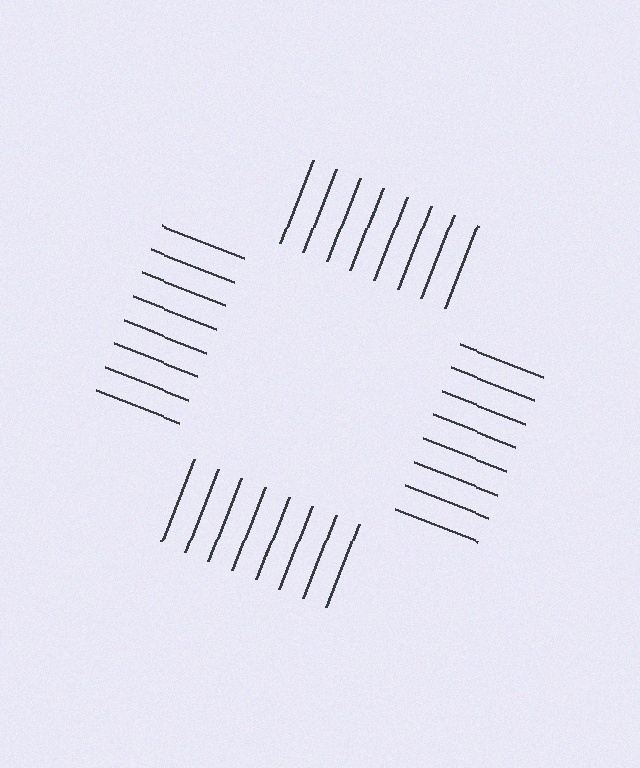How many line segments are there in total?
32 — 8 along each of the 4 edges.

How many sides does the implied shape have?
4 sides — the line-ends trace a square.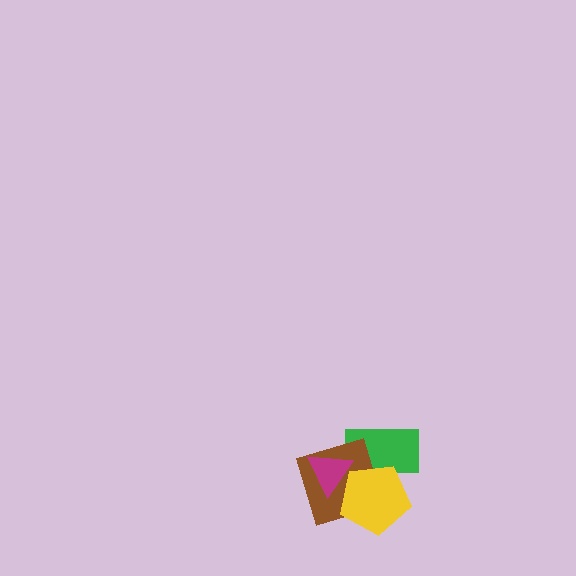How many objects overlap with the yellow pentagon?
3 objects overlap with the yellow pentagon.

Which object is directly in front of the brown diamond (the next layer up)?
The yellow pentagon is directly in front of the brown diamond.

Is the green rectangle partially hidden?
Yes, it is partially covered by another shape.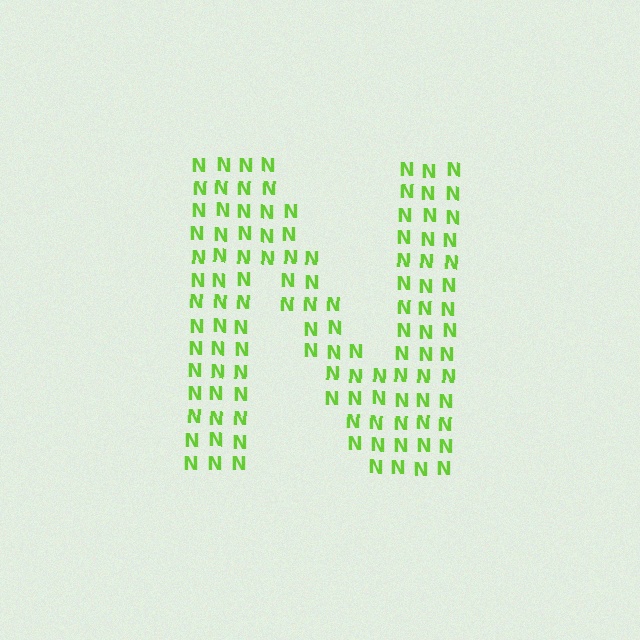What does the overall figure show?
The overall figure shows the letter N.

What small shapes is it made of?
It is made of small letter N's.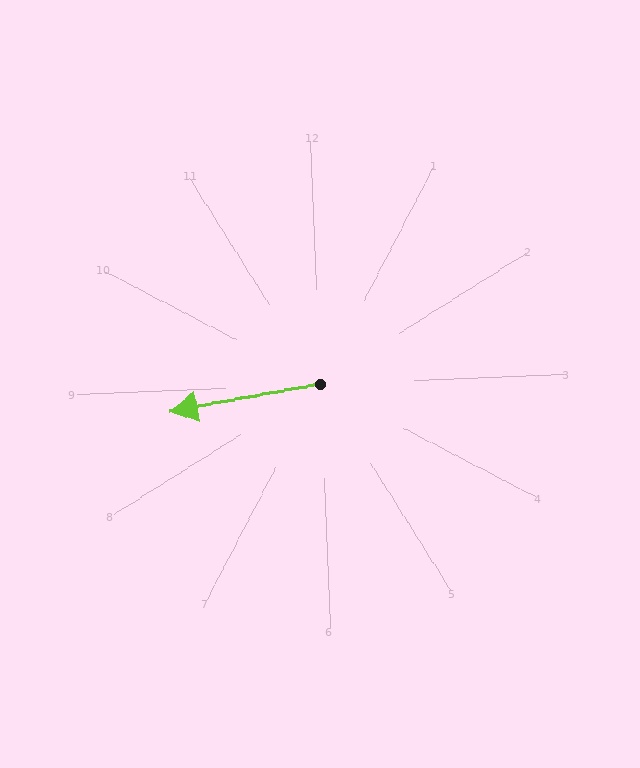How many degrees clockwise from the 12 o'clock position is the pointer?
Approximately 262 degrees.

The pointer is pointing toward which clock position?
Roughly 9 o'clock.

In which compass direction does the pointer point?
West.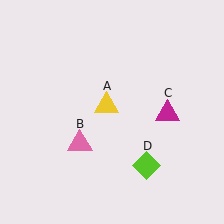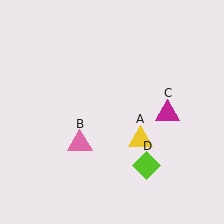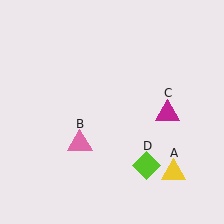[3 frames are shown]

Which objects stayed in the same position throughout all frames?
Pink triangle (object B) and magenta triangle (object C) and lime diamond (object D) remained stationary.